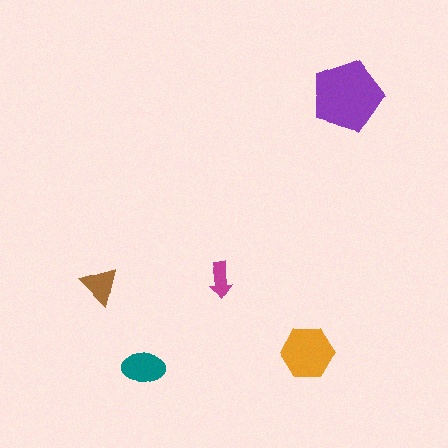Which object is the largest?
The purple pentagon.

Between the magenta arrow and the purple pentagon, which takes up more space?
The purple pentagon.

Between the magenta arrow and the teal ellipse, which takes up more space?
The teal ellipse.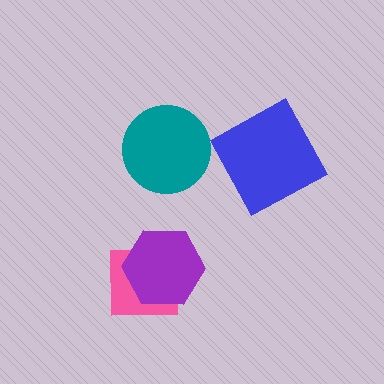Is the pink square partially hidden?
Yes, it is partially covered by another shape.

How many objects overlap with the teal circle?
0 objects overlap with the teal circle.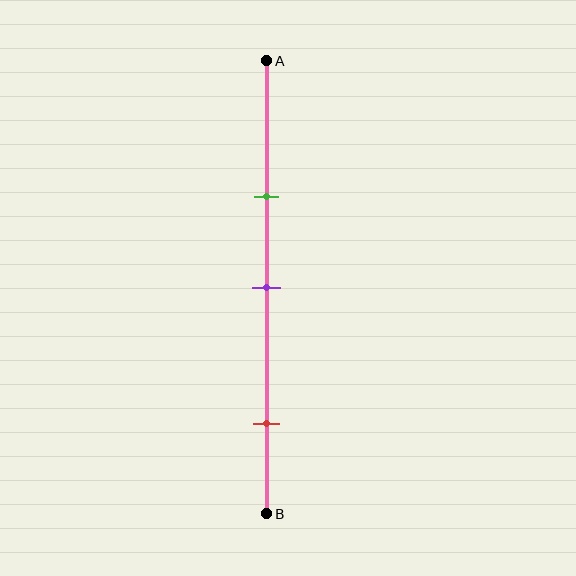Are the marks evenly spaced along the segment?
No, the marks are not evenly spaced.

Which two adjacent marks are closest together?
The green and purple marks are the closest adjacent pair.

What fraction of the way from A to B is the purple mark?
The purple mark is approximately 50% (0.5) of the way from A to B.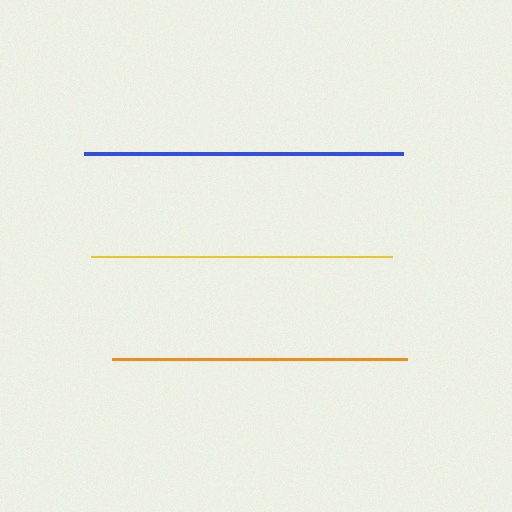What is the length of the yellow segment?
The yellow segment is approximately 301 pixels long.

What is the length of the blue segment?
The blue segment is approximately 319 pixels long.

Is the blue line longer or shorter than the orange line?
The blue line is longer than the orange line.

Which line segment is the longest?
The blue line is the longest at approximately 319 pixels.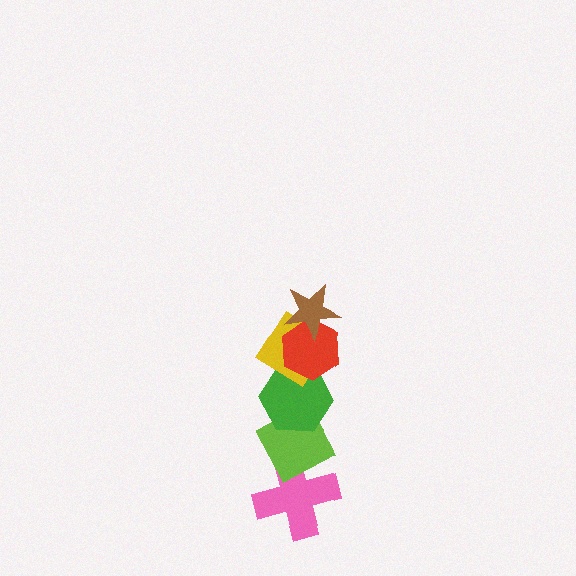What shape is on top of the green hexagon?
The yellow diamond is on top of the green hexagon.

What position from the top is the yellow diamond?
The yellow diamond is 3rd from the top.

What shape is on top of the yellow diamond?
The red hexagon is on top of the yellow diamond.